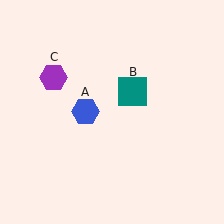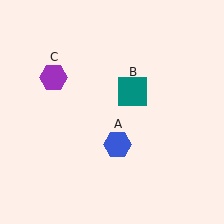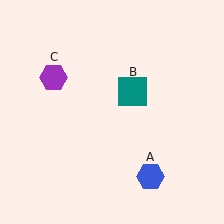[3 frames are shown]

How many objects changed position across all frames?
1 object changed position: blue hexagon (object A).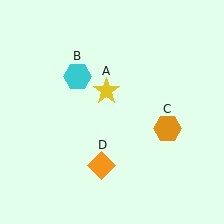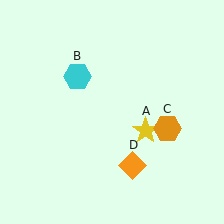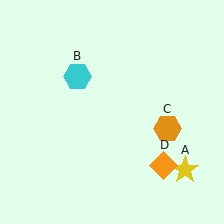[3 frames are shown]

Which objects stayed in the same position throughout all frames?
Cyan hexagon (object B) and orange hexagon (object C) remained stationary.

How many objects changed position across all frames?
2 objects changed position: yellow star (object A), orange diamond (object D).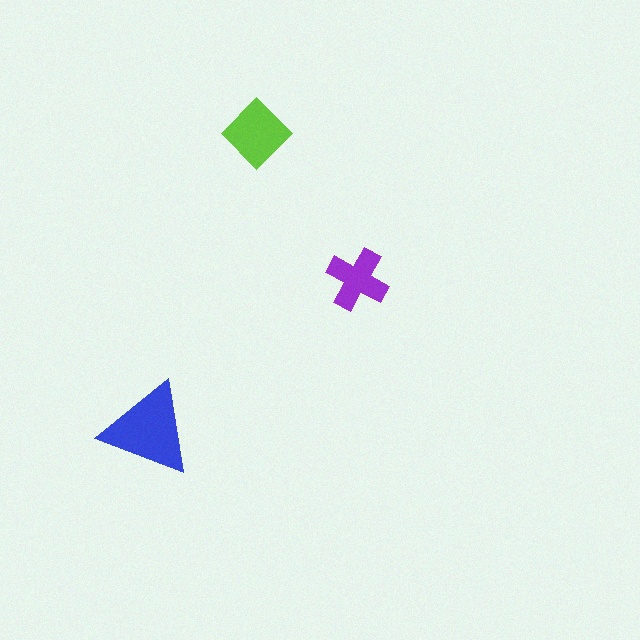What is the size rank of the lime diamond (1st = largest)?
2nd.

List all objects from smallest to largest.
The purple cross, the lime diamond, the blue triangle.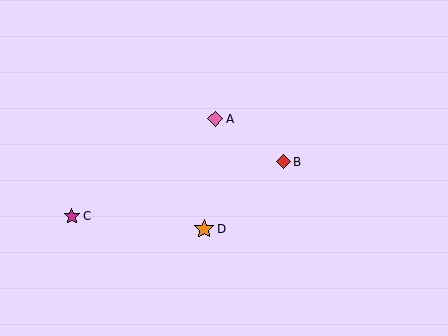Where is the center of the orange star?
The center of the orange star is at (204, 229).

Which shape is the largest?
The orange star (labeled D) is the largest.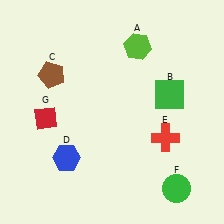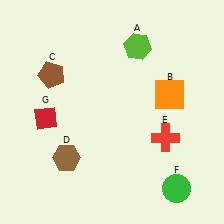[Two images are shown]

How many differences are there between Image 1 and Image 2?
There are 2 differences between the two images.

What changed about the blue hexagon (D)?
In Image 1, D is blue. In Image 2, it changed to brown.